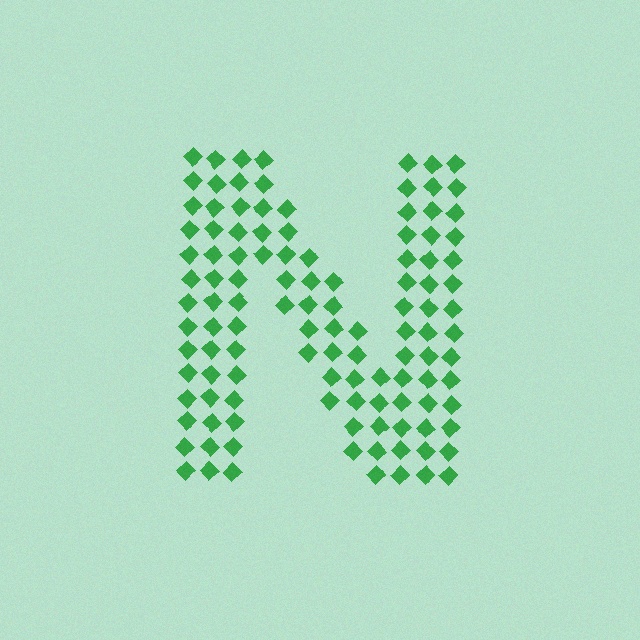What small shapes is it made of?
It is made of small diamonds.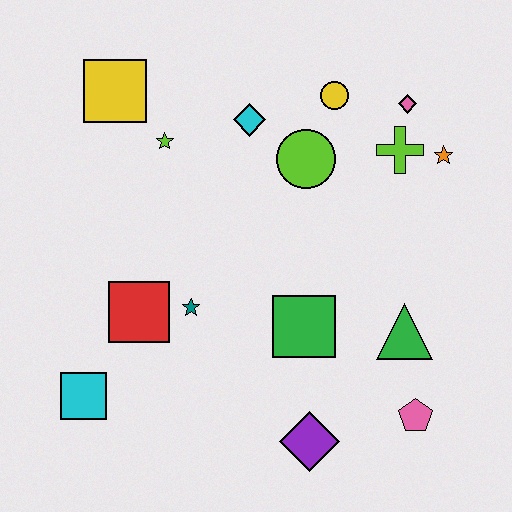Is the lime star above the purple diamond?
Yes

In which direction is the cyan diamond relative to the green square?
The cyan diamond is above the green square.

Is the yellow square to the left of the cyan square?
No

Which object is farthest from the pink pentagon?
The yellow square is farthest from the pink pentagon.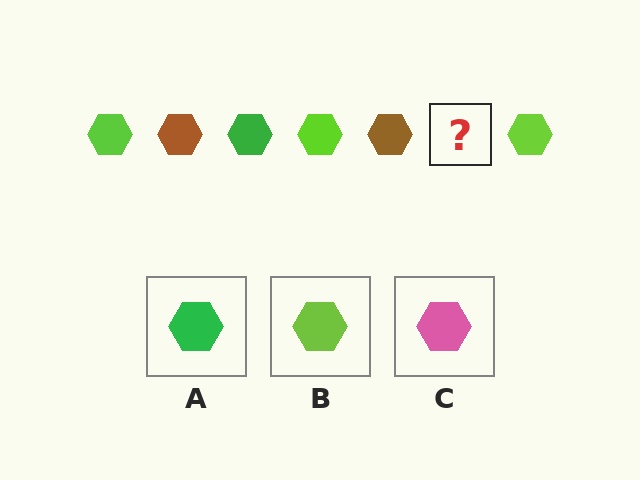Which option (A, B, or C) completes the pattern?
A.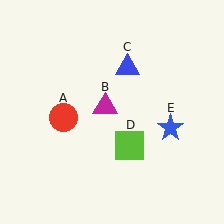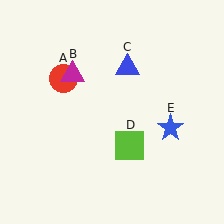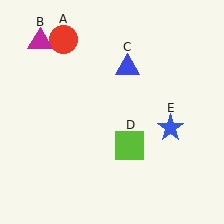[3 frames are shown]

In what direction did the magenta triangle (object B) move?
The magenta triangle (object B) moved up and to the left.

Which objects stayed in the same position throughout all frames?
Blue triangle (object C) and lime square (object D) and blue star (object E) remained stationary.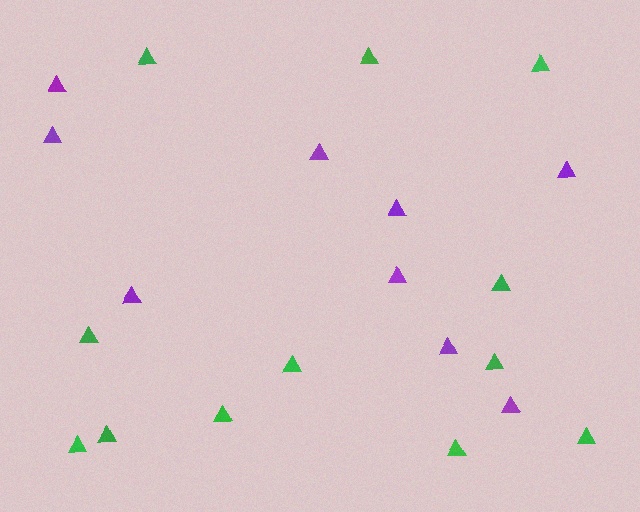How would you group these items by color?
There are 2 groups: one group of green triangles (12) and one group of purple triangles (9).